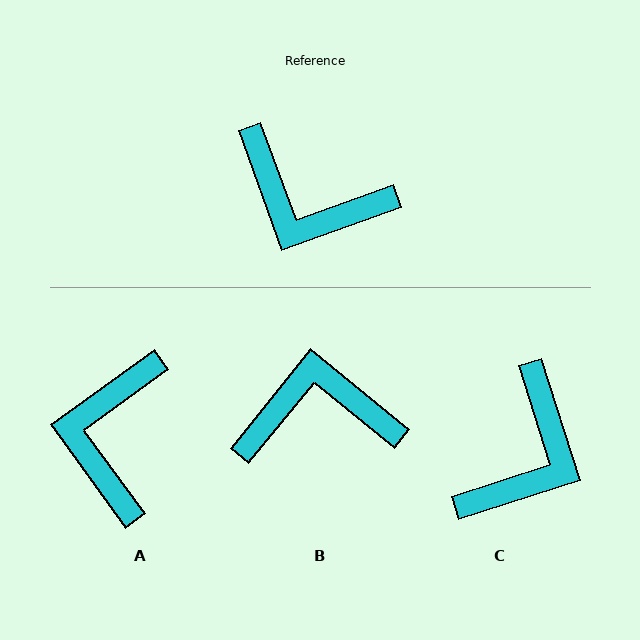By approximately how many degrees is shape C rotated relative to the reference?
Approximately 88 degrees counter-clockwise.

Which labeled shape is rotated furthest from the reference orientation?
B, about 149 degrees away.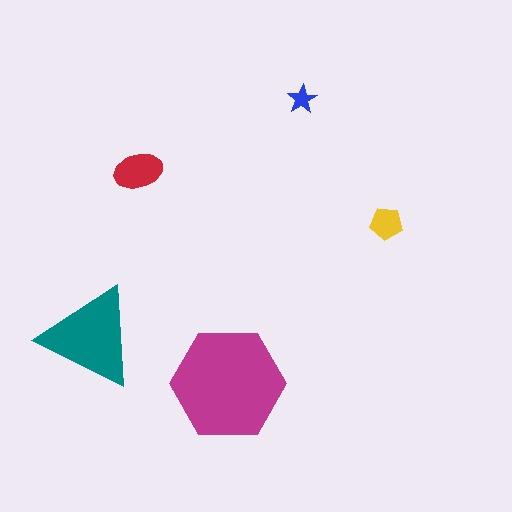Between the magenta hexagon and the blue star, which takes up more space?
The magenta hexagon.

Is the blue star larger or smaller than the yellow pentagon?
Smaller.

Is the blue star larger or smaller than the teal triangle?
Smaller.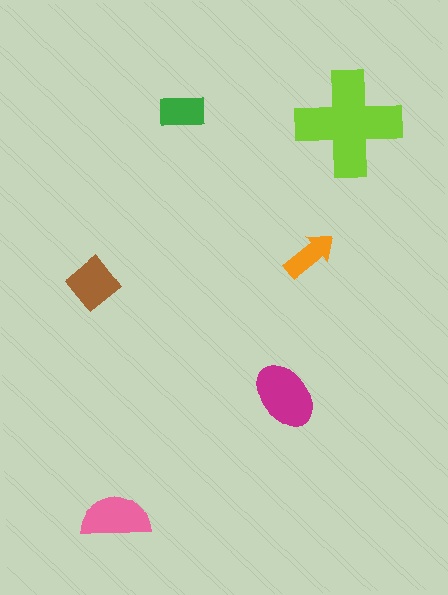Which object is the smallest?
The orange arrow.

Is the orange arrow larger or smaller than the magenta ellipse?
Smaller.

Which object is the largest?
The lime cross.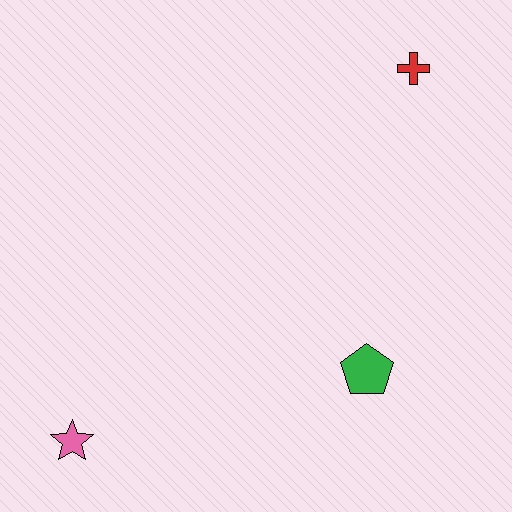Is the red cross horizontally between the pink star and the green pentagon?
No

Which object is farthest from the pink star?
The red cross is farthest from the pink star.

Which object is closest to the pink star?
The green pentagon is closest to the pink star.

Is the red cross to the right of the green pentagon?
Yes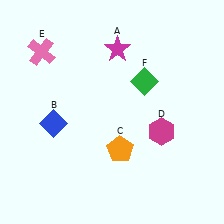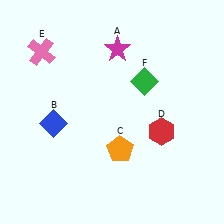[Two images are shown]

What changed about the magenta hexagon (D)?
In Image 1, D is magenta. In Image 2, it changed to red.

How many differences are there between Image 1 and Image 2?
There is 1 difference between the two images.